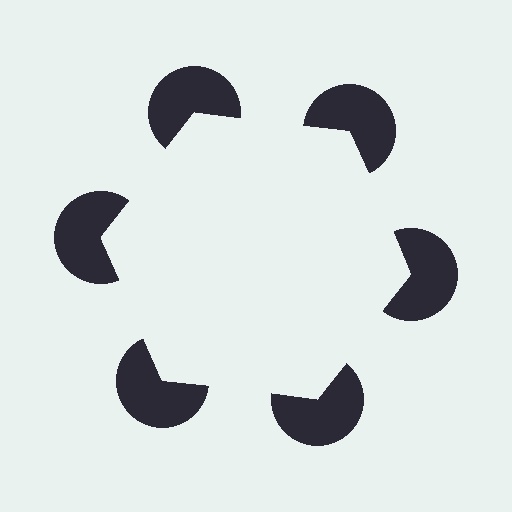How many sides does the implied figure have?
6 sides.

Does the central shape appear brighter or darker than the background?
It typically appears slightly brighter than the background, even though no actual brightness change is drawn.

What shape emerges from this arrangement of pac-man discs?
An illusory hexagon — its edges are inferred from the aligned wedge cuts in the pac-man discs, not physically drawn.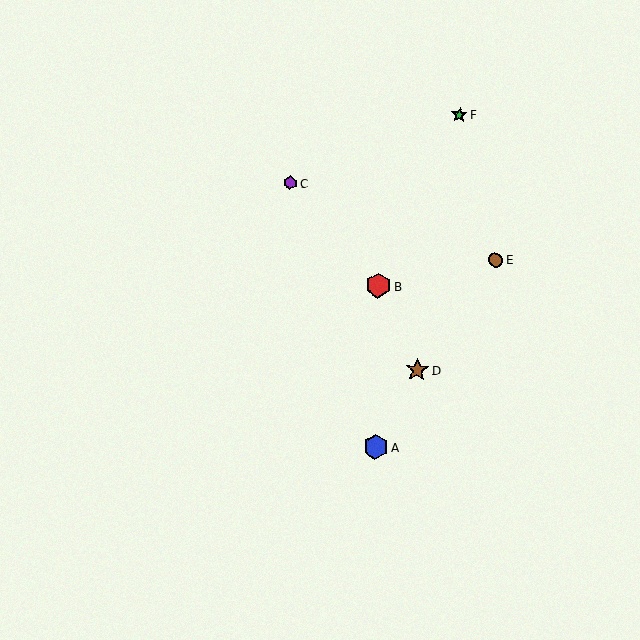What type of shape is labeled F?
Shape F is a green star.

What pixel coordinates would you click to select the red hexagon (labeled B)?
Click at (378, 286) to select the red hexagon B.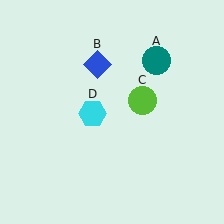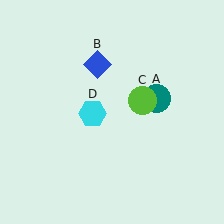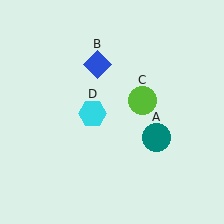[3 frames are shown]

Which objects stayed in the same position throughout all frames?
Blue diamond (object B) and lime circle (object C) and cyan hexagon (object D) remained stationary.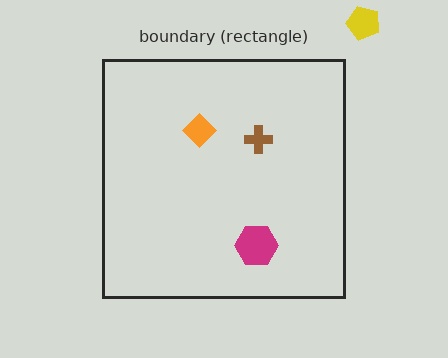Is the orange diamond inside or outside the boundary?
Inside.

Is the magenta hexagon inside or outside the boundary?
Inside.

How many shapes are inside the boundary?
3 inside, 1 outside.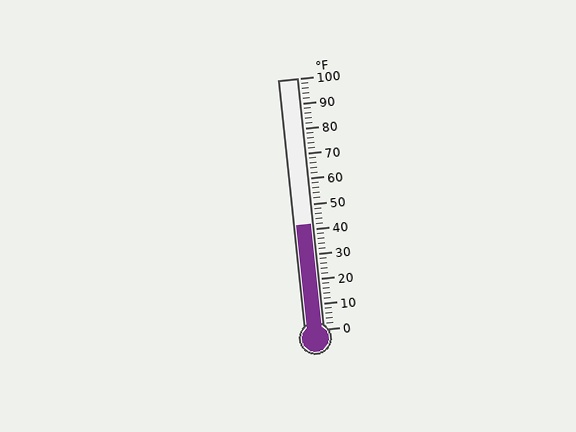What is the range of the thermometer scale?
The thermometer scale ranges from 0°F to 100°F.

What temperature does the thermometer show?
The thermometer shows approximately 42°F.